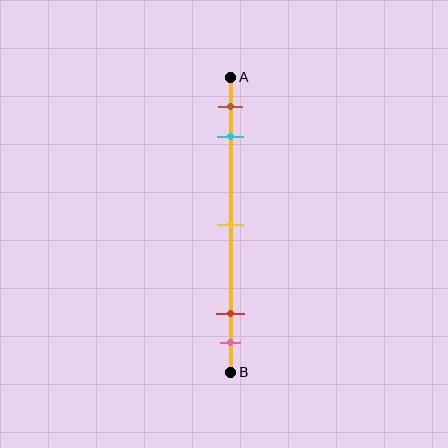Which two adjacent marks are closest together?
The red and pink marks are the closest adjacent pair.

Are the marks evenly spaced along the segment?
No, the marks are not evenly spaced.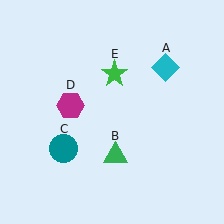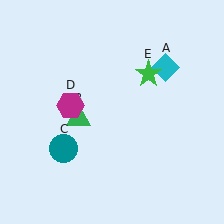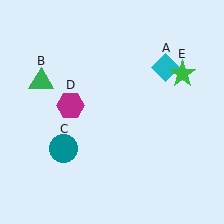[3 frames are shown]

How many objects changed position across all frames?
2 objects changed position: green triangle (object B), green star (object E).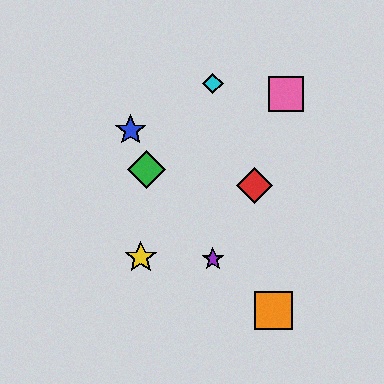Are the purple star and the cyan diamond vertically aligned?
Yes, both are at x≈213.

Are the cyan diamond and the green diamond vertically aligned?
No, the cyan diamond is at x≈213 and the green diamond is at x≈146.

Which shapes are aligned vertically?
The purple star, the cyan diamond are aligned vertically.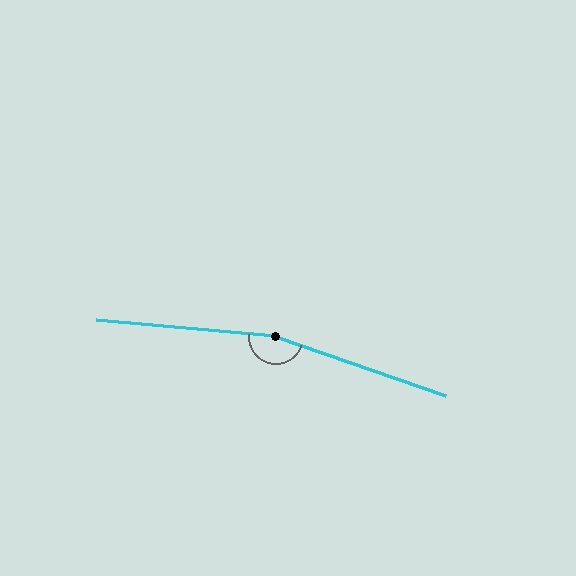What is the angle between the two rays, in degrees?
Approximately 166 degrees.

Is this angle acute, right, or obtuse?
It is obtuse.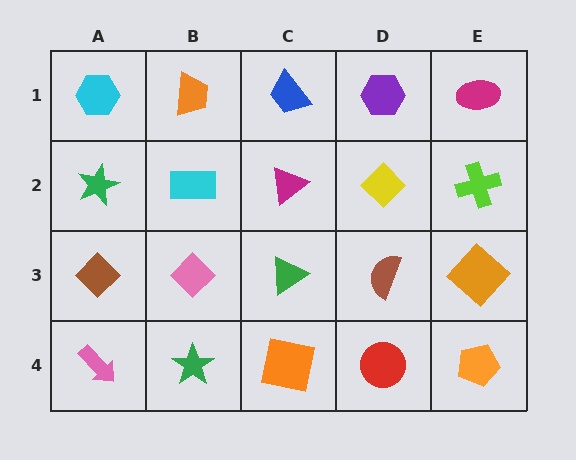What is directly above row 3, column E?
A lime cross.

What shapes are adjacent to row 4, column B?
A pink diamond (row 3, column B), a pink arrow (row 4, column A), an orange square (row 4, column C).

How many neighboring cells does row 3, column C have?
4.